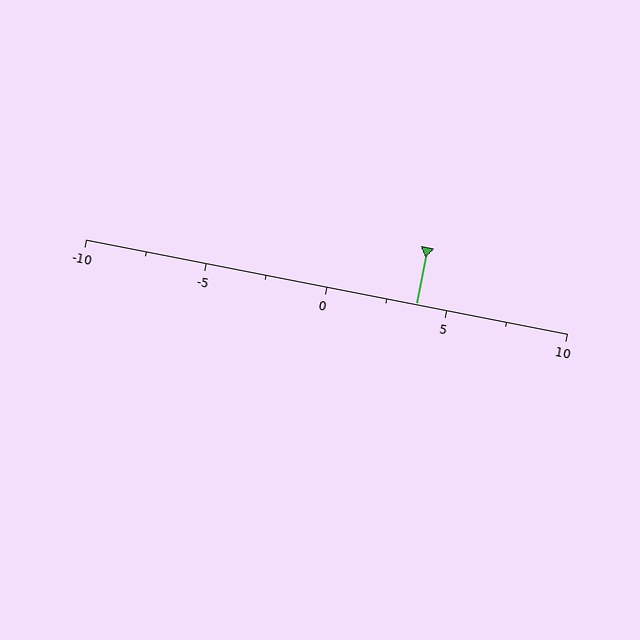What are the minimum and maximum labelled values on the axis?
The axis runs from -10 to 10.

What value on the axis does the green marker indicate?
The marker indicates approximately 3.8.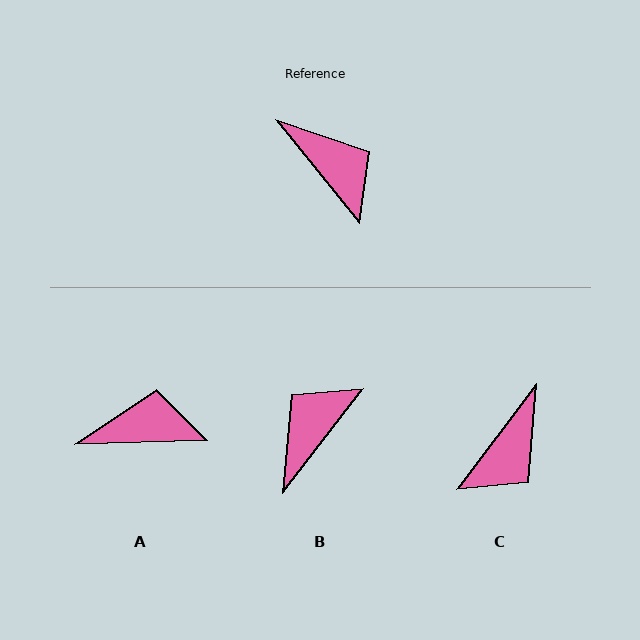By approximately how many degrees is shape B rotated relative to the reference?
Approximately 103 degrees counter-clockwise.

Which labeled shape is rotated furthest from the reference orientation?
B, about 103 degrees away.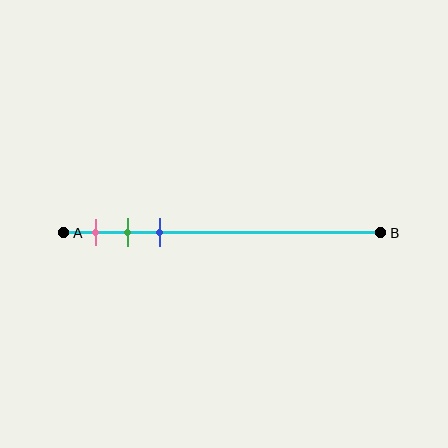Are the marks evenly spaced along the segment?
Yes, the marks are approximately evenly spaced.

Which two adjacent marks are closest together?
The green and blue marks are the closest adjacent pair.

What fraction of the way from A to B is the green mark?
The green mark is approximately 20% (0.2) of the way from A to B.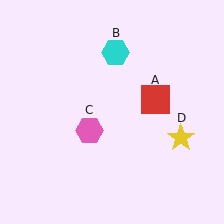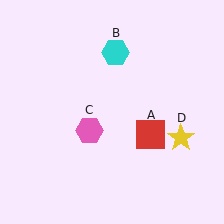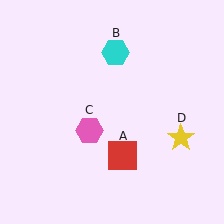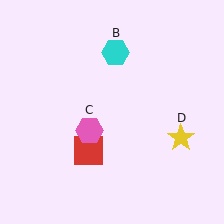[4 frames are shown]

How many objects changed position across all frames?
1 object changed position: red square (object A).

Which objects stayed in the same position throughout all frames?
Cyan hexagon (object B) and pink hexagon (object C) and yellow star (object D) remained stationary.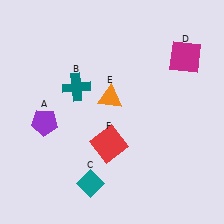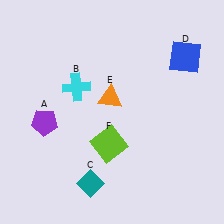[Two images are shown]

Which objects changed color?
B changed from teal to cyan. D changed from magenta to blue. F changed from red to lime.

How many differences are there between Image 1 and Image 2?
There are 3 differences between the two images.